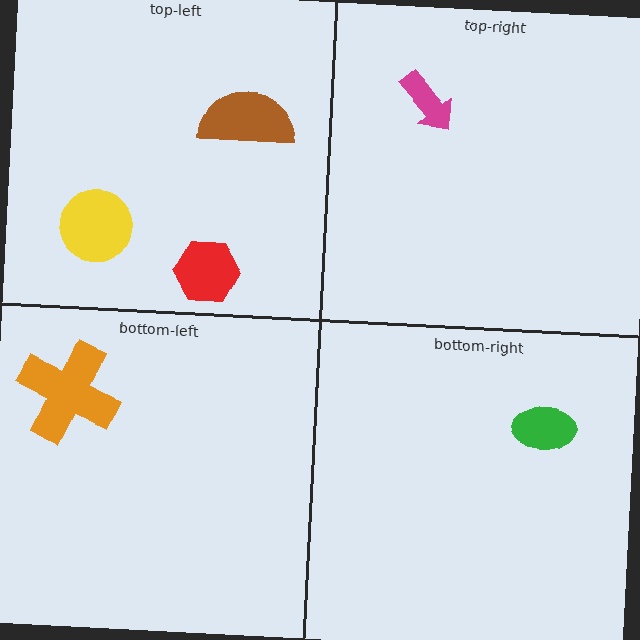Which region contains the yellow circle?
The top-left region.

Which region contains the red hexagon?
The top-left region.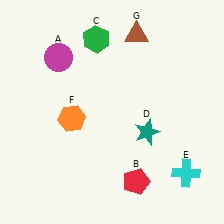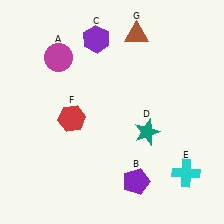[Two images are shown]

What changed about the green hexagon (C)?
In Image 1, C is green. In Image 2, it changed to purple.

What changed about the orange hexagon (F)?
In Image 1, F is orange. In Image 2, it changed to red.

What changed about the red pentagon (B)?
In Image 1, B is red. In Image 2, it changed to purple.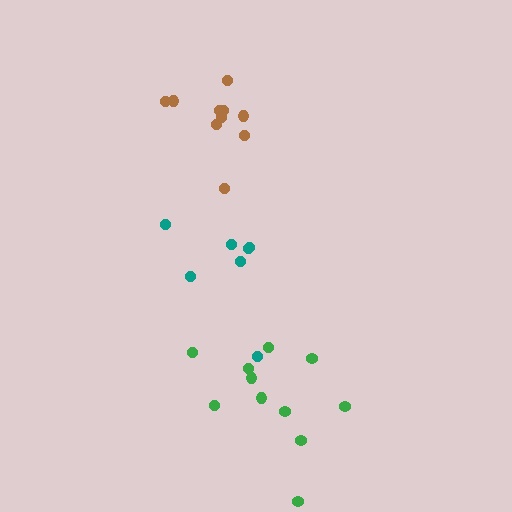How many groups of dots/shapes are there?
There are 3 groups.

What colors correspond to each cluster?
The clusters are colored: teal, green, brown.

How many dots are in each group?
Group 1: 7 dots, Group 2: 11 dots, Group 3: 10 dots (28 total).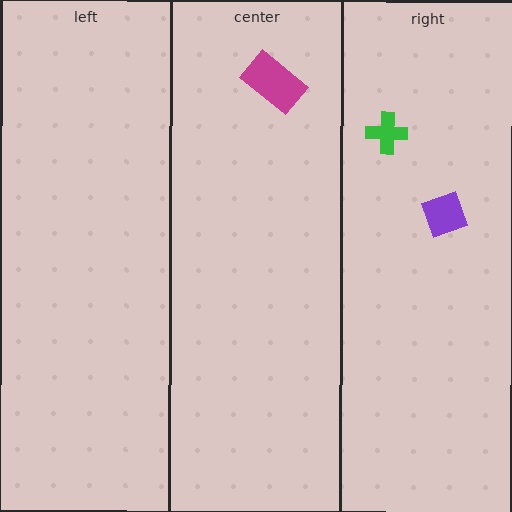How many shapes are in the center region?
1.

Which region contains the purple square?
The right region.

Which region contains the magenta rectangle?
The center region.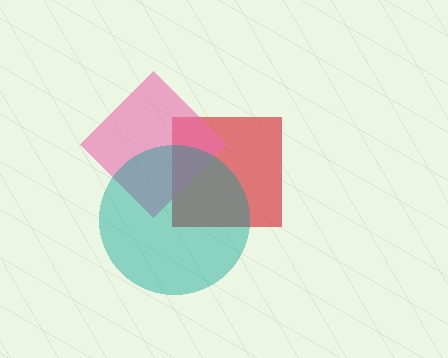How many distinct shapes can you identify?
There are 3 distinct shapes: a red square, a pink diamond, a teal circle.